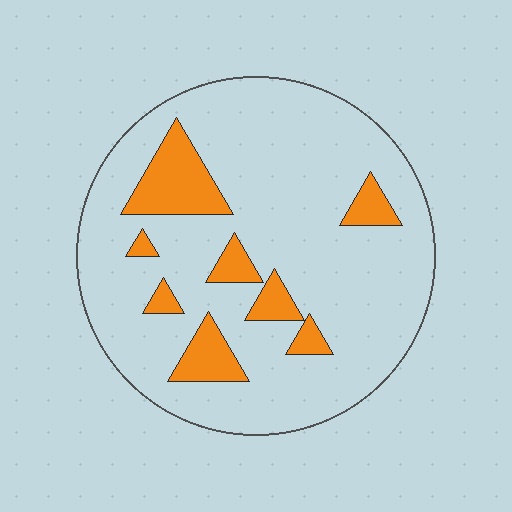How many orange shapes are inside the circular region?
8.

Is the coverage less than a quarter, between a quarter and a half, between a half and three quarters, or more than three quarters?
Less than a quarter.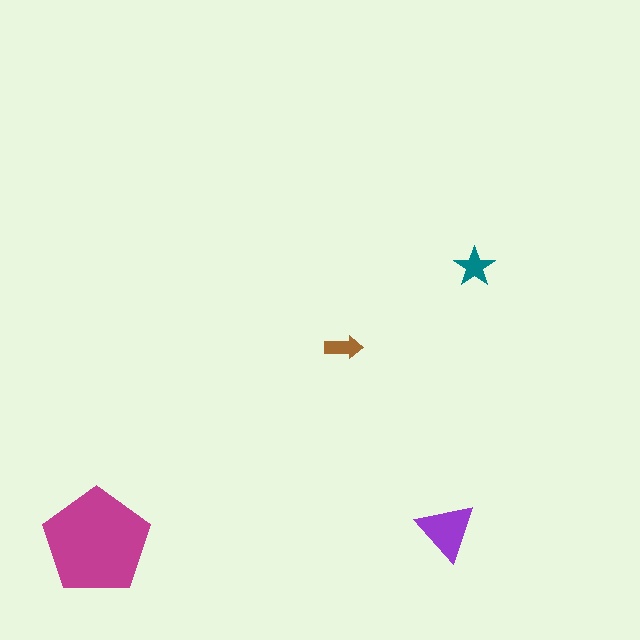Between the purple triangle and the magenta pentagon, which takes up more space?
The magenta pentagon.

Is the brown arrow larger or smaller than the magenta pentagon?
Smaller.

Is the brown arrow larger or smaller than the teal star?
Smaller.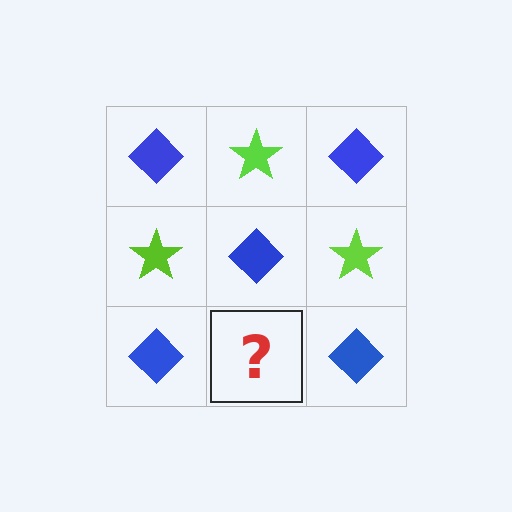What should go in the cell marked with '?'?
The missing cell should contain a lime star.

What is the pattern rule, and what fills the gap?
The rule is that it alternates blue diamond and lime star in a checkerboard pattern. The gap should be filled with a lime star.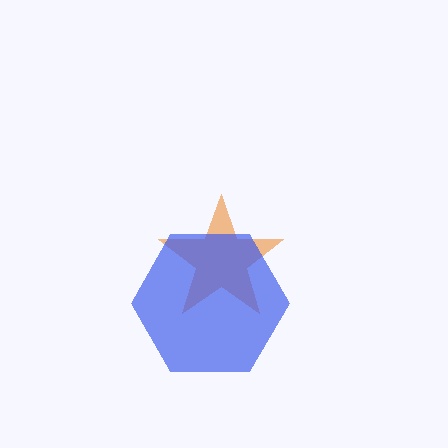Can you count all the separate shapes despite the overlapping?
Yes, there are 2 separate shapes.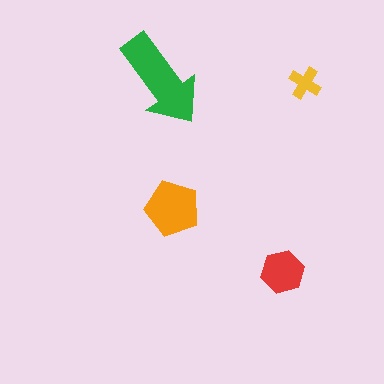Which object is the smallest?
The yellow cross.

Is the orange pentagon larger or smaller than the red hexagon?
Larger.